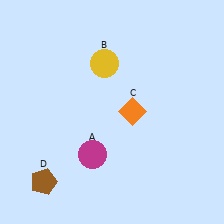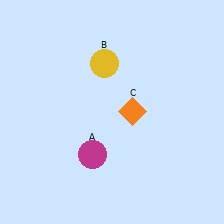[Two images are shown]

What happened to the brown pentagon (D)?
The brown pentagon (D) was removed in Image 2. It was in the bottom-left area of Image 1.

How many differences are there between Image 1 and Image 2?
There is 1 difference between the two images.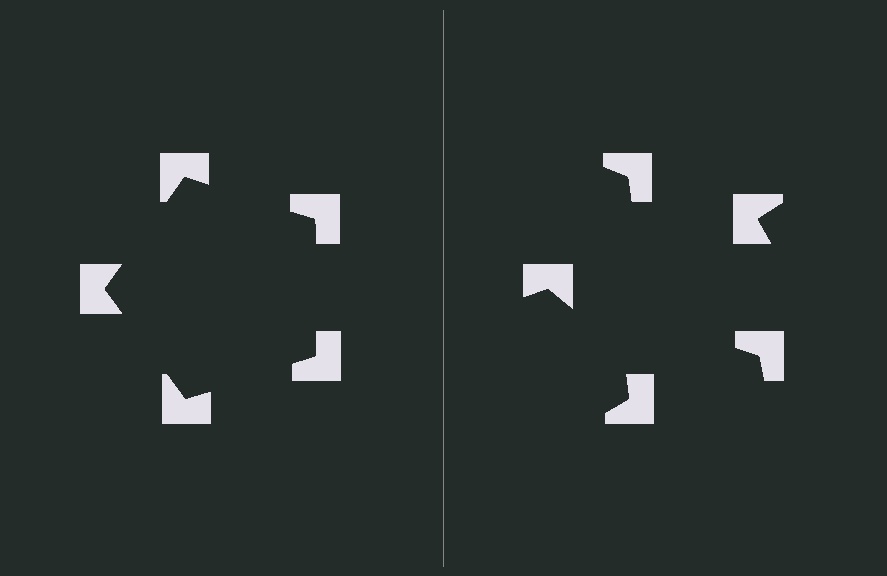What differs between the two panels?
The notched squares are positioned identically on both sides; only the wedge orientations differ. On the left they align to a pentagon; on the right they are misaligned.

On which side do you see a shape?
An illusory pentagon appears on the left side. On the right side the wedge cuts are rotated, so no coherent shape forms.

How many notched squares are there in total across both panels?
10 — 5 on each side.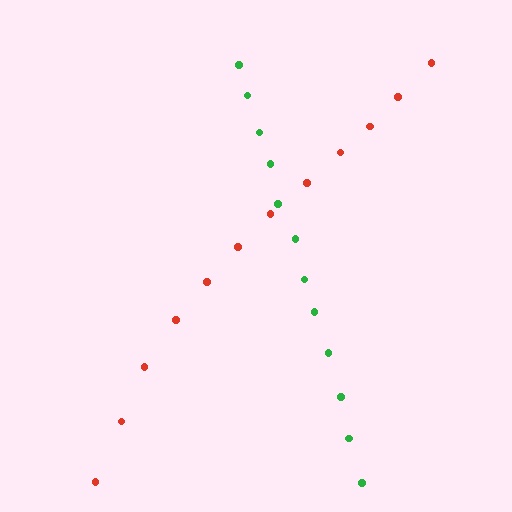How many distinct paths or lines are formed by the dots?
There are 2 distinct paths.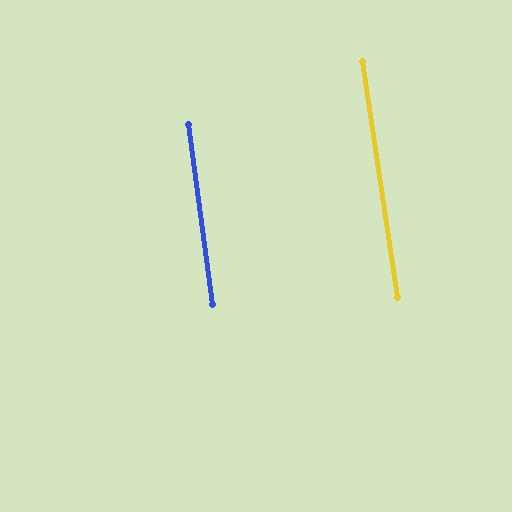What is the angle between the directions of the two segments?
Approximately 1 degree.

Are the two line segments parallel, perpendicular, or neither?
Parallel — their directions differ by only 0.9°.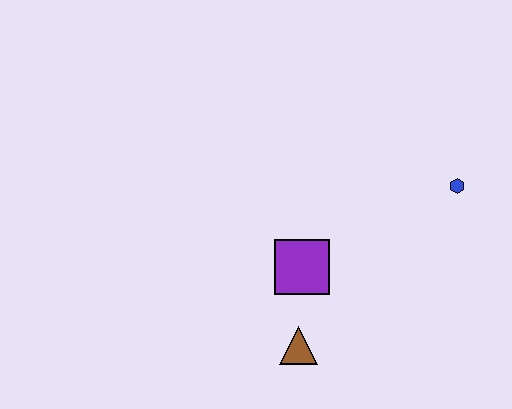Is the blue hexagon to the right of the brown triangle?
Yes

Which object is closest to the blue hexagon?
The purple square is closest to the blue hexagon.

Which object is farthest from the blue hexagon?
The brown triangle is farthest from the blue hexagon.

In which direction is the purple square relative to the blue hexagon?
The purple square is to the left of the blue hexagon.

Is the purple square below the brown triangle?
No